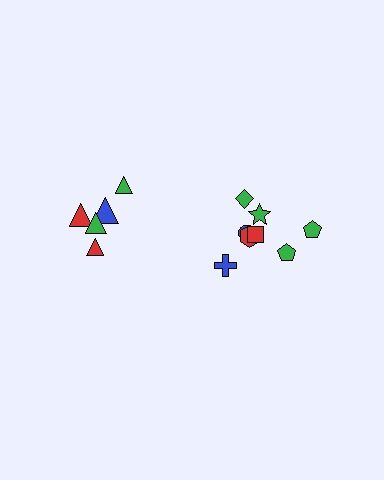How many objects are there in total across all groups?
There are 13 objects.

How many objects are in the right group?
There are 8 objects.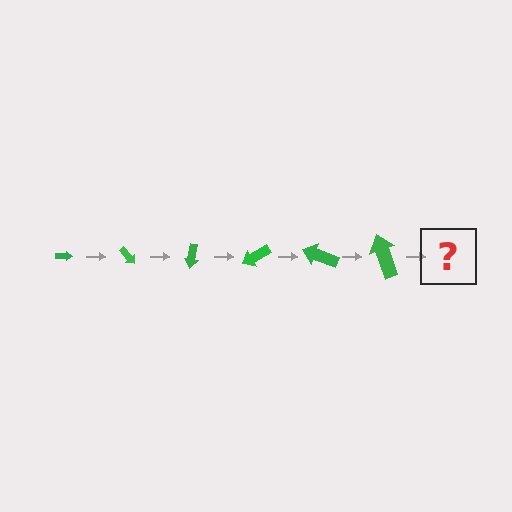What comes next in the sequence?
The next element should be an arrow, larger than the previous one and rotated 300 degrees from the start.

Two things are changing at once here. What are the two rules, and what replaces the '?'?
The two rules are that the arrow grows larger each step and it rotates 50 degrees each step. The '?' should be an arrow, larger than the previous one and rotated 300 degrees from the start.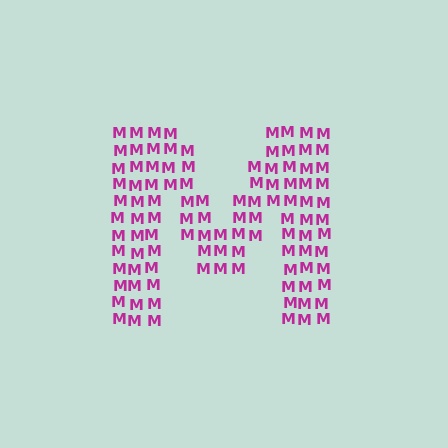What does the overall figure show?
The overall figure shows the letter M.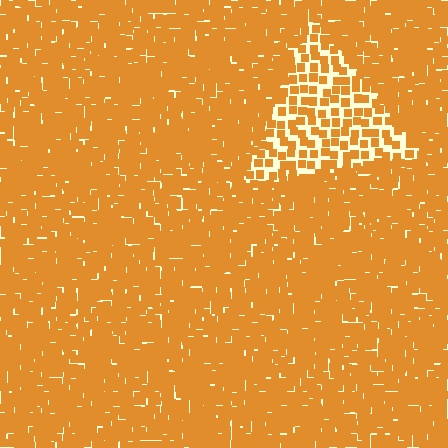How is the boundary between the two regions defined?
The boundary is defined by a change in element density (approximately 2.3x ratio). All elements are the same color, size, and shape.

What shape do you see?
I see a triangle.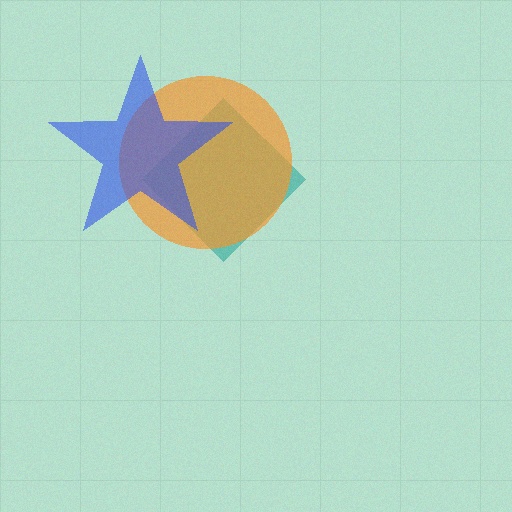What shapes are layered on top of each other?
The layered shapes are: a teal diamond, an orange circle, a blue star.